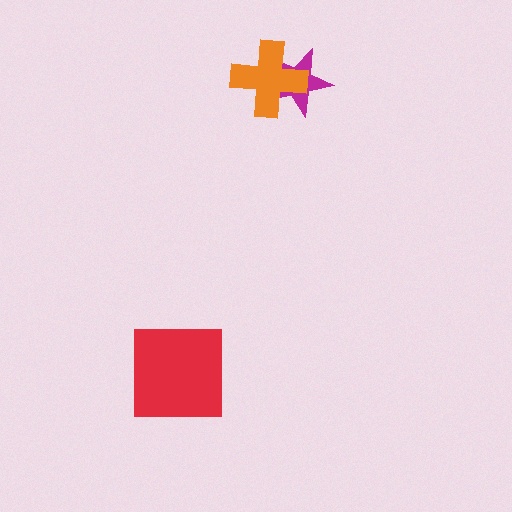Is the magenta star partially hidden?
Yes, it is partially covered by another shape.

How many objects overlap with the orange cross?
1 object overlaps with the orange cross.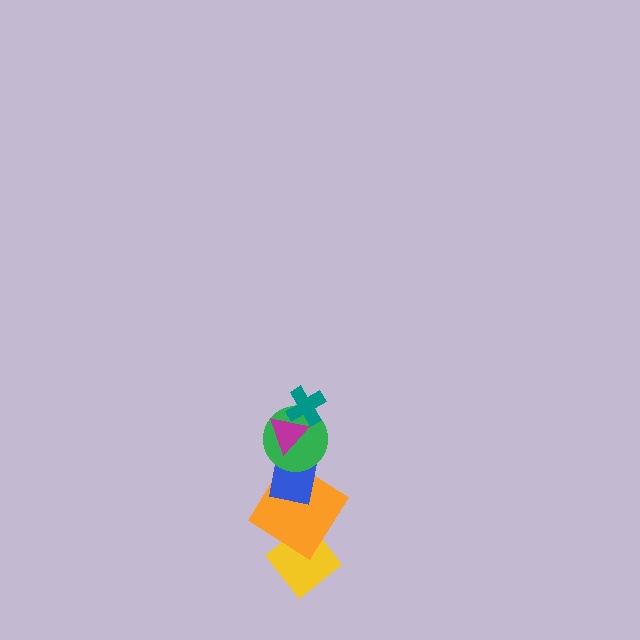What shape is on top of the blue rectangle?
The green circle is on top of the blue rectangle.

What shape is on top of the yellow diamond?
The orange diamond is on top of the yellow diamond.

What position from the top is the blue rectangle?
The blue rectangle is 4th from the top.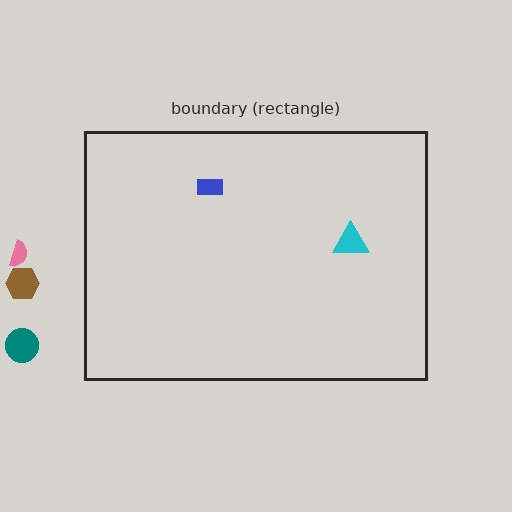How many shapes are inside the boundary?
2 inside, 3 outside.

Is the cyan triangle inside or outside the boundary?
Inside.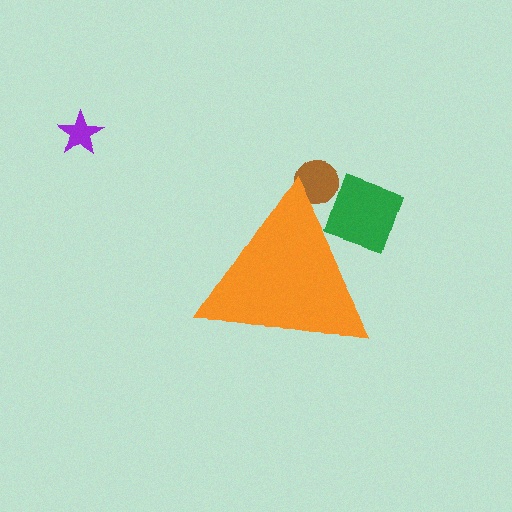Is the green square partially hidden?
Yes, the green square is partially hidden behind the orange triangle.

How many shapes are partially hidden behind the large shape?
2 shapes are partially hidden.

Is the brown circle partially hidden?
Yes, the brown circle is partially hidden behind the orange triangle.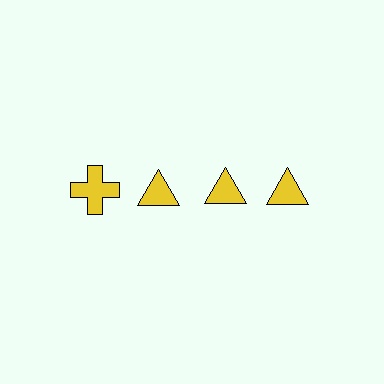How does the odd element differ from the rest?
It has a different shape: cross instead of triangle.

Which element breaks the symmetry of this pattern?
The yellow cross in the top row, leftmost column breaks the symmetry. All other shapes are yellow triangles.